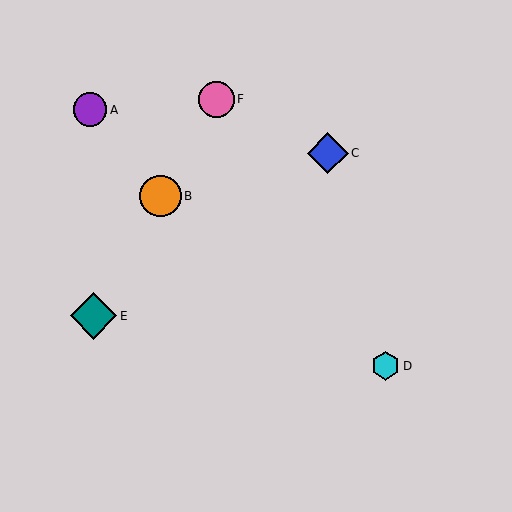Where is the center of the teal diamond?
The center of the teal diamond is at (93, 316).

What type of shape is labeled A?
Shape A is a purple circle.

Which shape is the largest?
The teal diamond (labeled E) is the largest.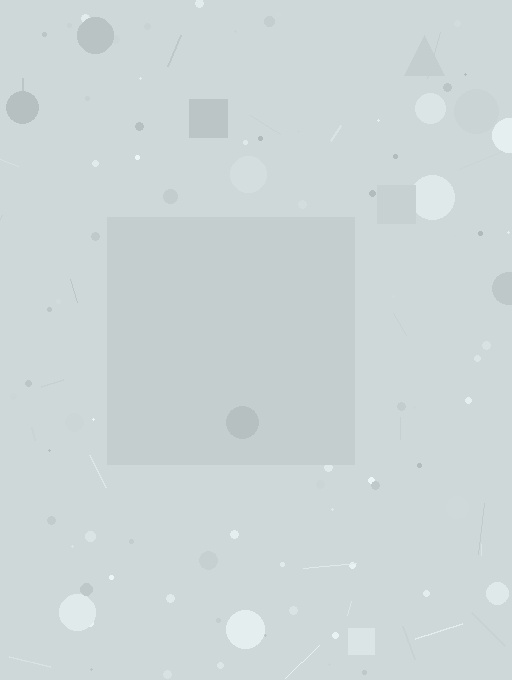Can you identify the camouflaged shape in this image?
The camouflaged shape is a square.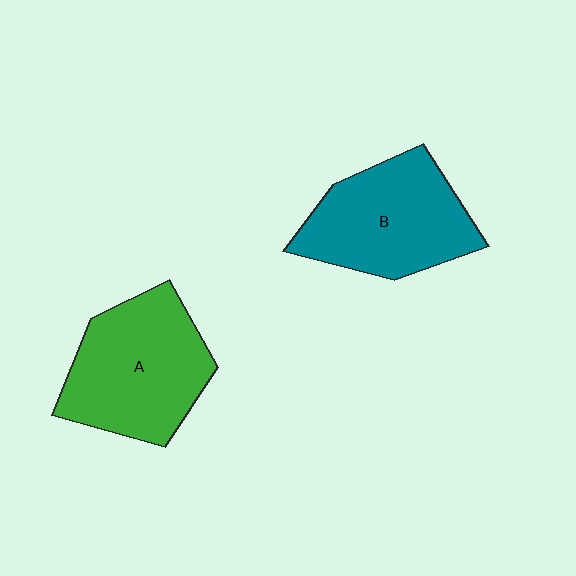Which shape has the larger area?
Shape A (green).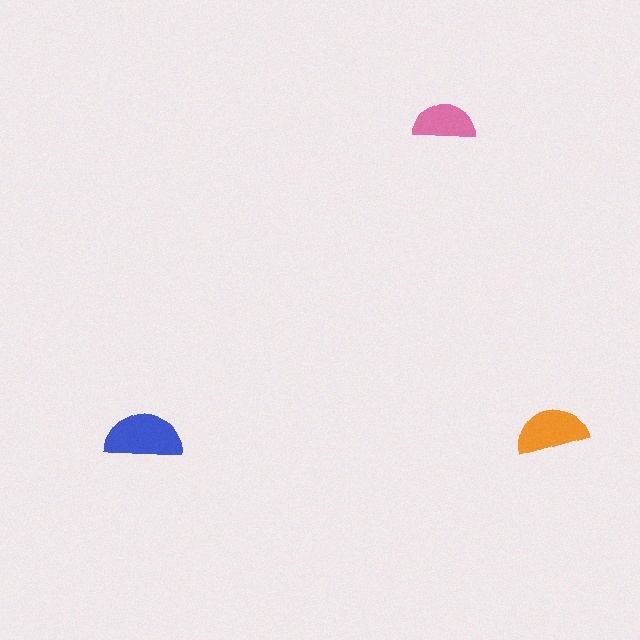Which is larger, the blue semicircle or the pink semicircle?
The blue one.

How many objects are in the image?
There are 3 objects in the image.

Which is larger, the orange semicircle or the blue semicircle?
The blue one.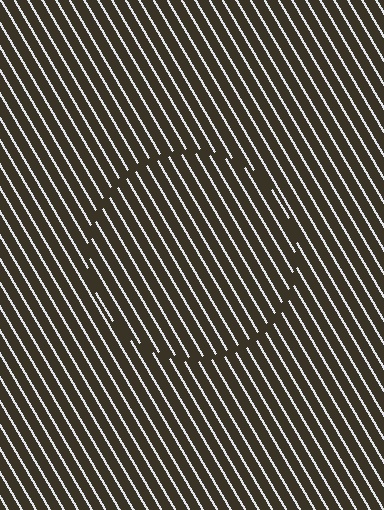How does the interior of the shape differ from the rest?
The interior of the shape contains the same grating, shifted by half a period — the contour is defined by the phase discontinuity where line-ends from the inner and outer gratings abut.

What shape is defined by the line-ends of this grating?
An illusory circle. The interior of the shape contains the same grating, shifted by half a period — the contour is defined by the phase discontinuity where line-ends from the inner and outer gratings abut.